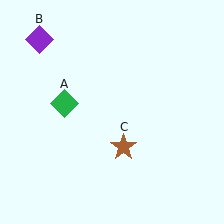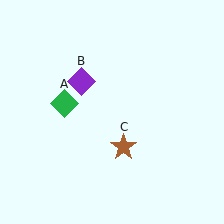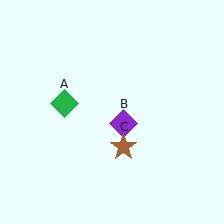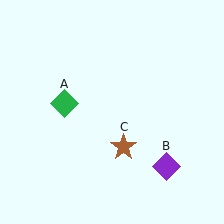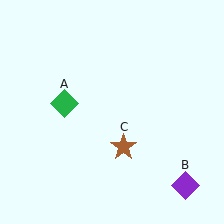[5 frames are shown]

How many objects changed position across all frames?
1 object changed position: purple diamond (object B).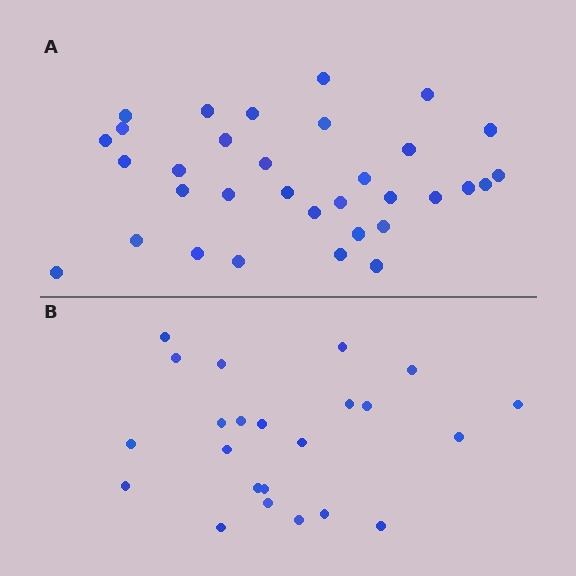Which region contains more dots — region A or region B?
Region A (the top region) has more dots.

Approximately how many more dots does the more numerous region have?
Region A has roughly 10 or so more dots than region B.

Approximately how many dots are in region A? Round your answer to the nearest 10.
About 30 dots. (The exact count is 33, which rounds to 30.)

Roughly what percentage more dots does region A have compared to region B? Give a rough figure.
About 45% more.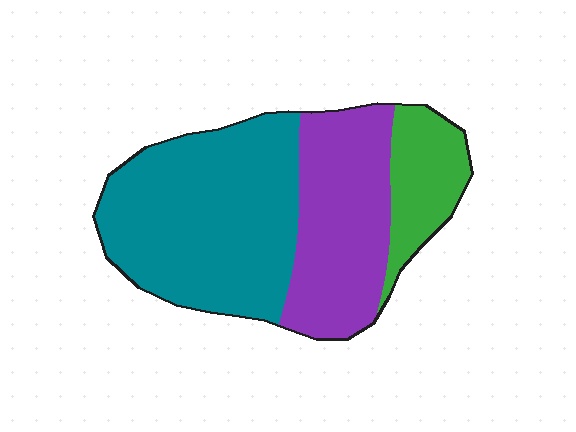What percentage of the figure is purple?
Purple covers 33% of the figure.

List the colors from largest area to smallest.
From largest to smallest: teal, purple, green.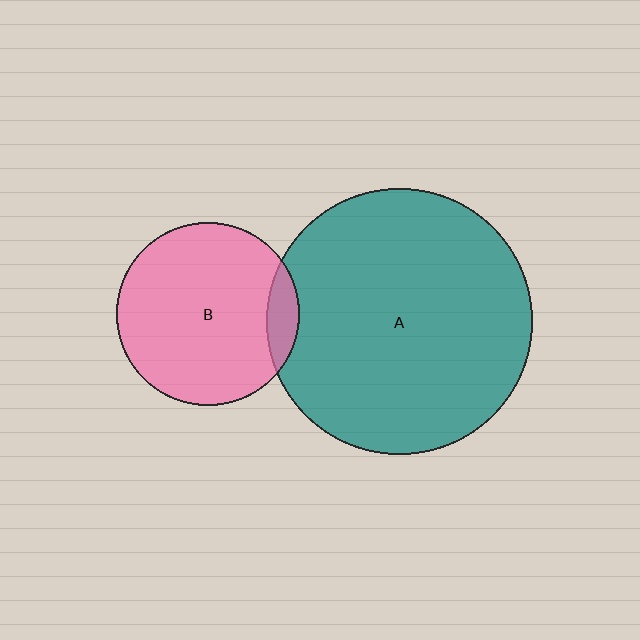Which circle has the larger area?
Circle A (teal).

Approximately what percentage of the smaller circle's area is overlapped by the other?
Approximately 10%.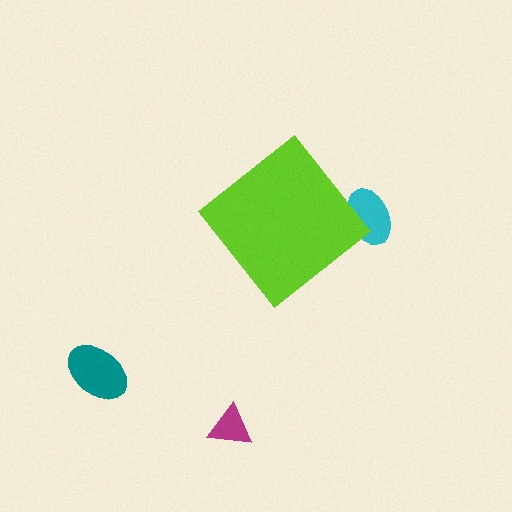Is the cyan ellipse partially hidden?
Yes, the cyan ellipse is partially hidden behind the lime diamond.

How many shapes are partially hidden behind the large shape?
1 shape is partially hidden.